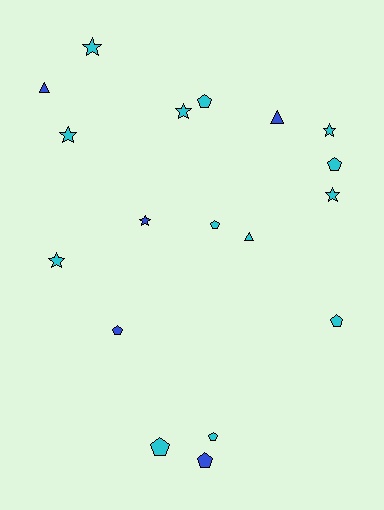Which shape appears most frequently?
Pentagon, with 8 objects.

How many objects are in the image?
There are 18 objects.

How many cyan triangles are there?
There is 1 cyan triangle.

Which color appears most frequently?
Cyan, with 13 objects.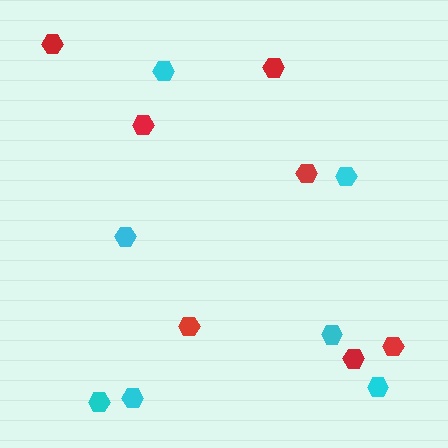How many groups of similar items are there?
There are 2 groups: one group of cyan hexagons (7) and one group of red hexagons (7).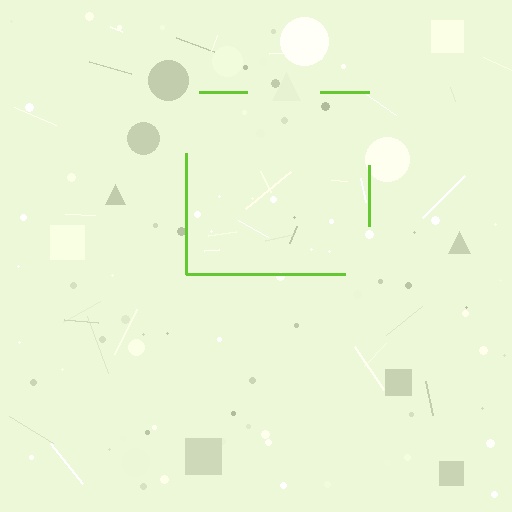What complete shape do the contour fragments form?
The contour fragments form a square.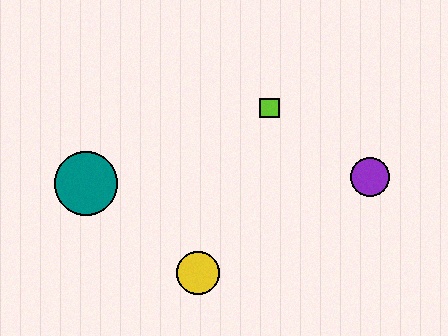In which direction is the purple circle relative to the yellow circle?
The purple circle is to the right of the yellow circle.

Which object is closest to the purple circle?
The lime square is closest to the purple circle.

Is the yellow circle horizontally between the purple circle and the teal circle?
Yes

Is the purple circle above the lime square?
No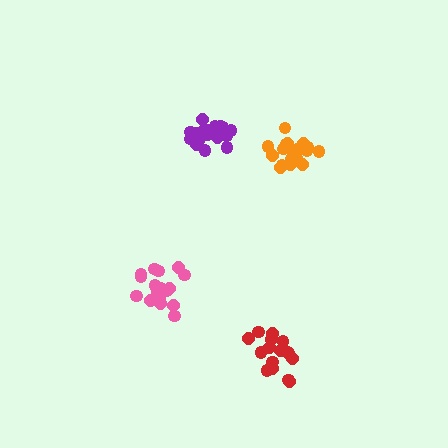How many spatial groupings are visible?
There are 4 spatial groupings.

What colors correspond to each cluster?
The clusters are colored: red, pink, purple, orange.